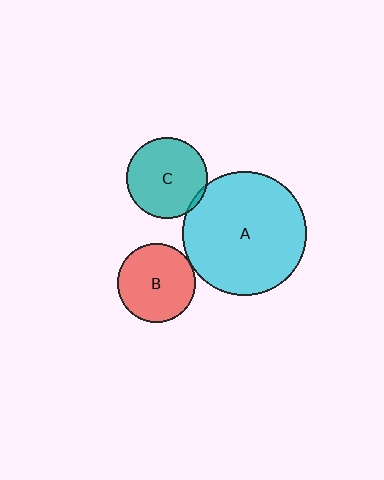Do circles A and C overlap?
Yes.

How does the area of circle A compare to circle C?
Approximately 2.3 times.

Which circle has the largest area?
Circle A (cyan).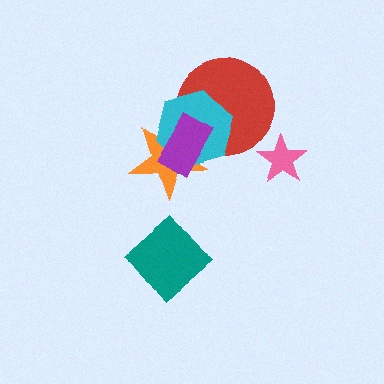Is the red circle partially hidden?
Yes, it is partially covered by another shape.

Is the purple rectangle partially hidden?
No, no other shape covers it.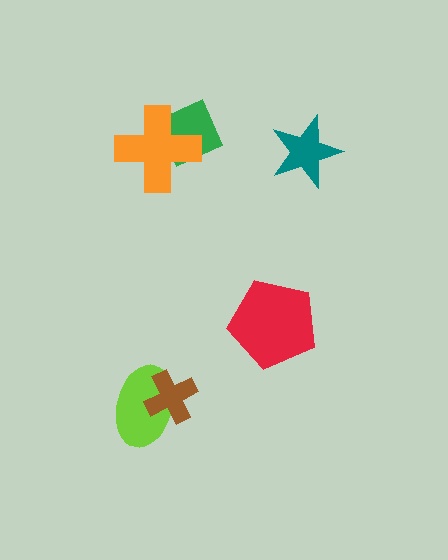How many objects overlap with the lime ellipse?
1 object overlaps with the lime ellipse.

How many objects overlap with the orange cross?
1 object overlaps with the orange cross.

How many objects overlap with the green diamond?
1 object overlaps with the green diamond.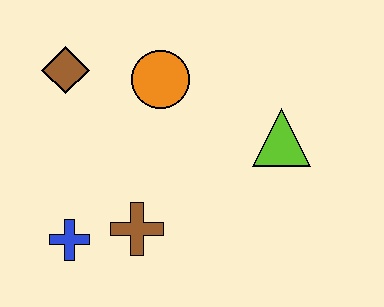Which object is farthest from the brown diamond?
The lime triangle is farthest from the brown diamond.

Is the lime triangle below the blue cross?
No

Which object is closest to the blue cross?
The brown cross is closest to the blue cross.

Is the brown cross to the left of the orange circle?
Yes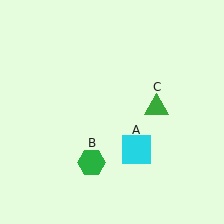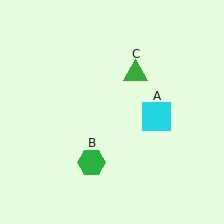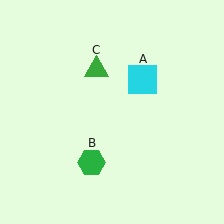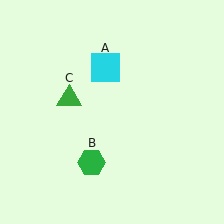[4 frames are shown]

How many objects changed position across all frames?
2 objects changed position: cyan square (object A), green triangle (object C).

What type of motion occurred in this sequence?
The cyan square (object A), green triangle (object C) rotated counterclockwise around the center of the scene.